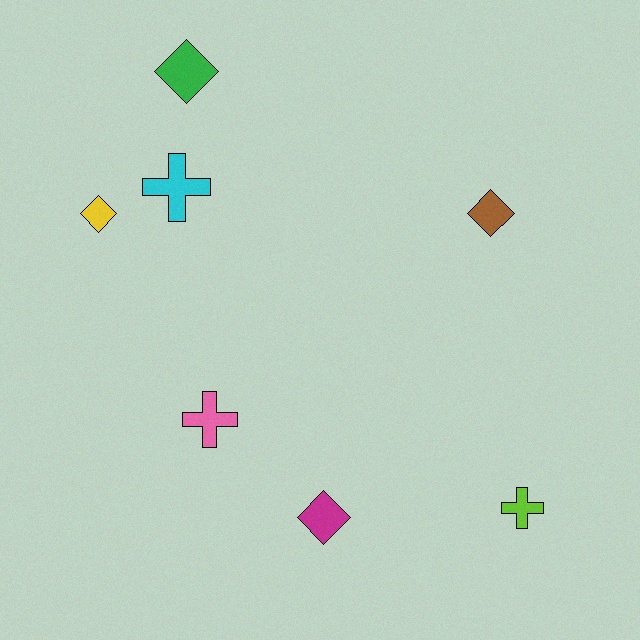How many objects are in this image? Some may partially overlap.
There are 7 objects.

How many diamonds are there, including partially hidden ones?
There are 4 diamonds.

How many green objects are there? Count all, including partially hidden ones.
There is 1 green object.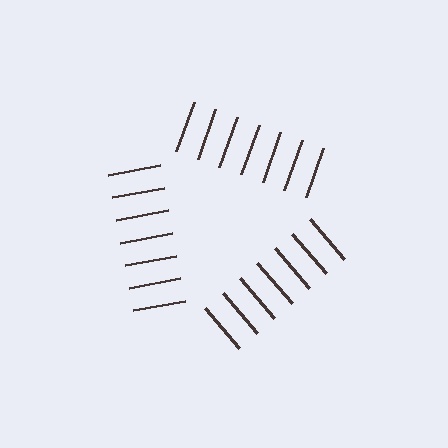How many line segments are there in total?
21 — 7 along each of the 3 edges.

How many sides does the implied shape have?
3 sides — the line-ends trace a triangle.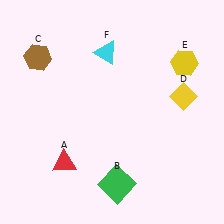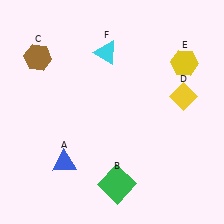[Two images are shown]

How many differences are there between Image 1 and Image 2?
There is 1 difference between the two images.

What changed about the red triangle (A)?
In Image 1, A is red. In Image 2, it changed to blue.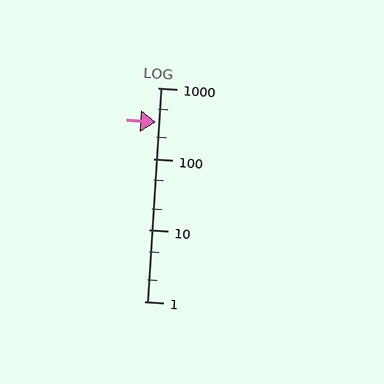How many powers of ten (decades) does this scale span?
The scale spans 3 decades, from 1 to 1000.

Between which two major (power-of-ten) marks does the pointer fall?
The pointer is between 100 and 1000.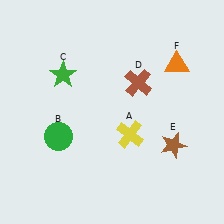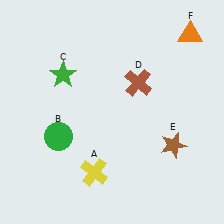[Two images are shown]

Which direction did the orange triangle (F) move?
The orange triangle (F) moved up.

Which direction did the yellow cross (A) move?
The yellow cross (A) moved down.